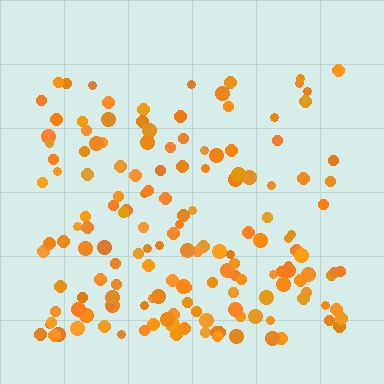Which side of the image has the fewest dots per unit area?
The top.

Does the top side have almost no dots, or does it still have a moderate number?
Still a moderate number, just noticeably fewer than the bottom.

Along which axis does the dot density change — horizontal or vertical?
Vertical.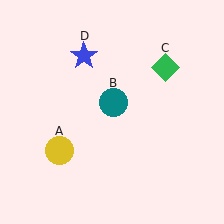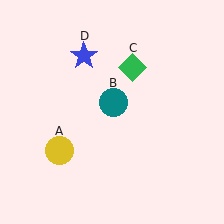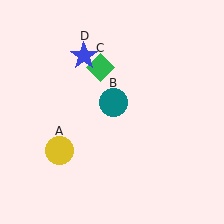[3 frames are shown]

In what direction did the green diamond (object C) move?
The green diamond (object C) moved left.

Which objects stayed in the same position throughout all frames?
Yellow circle (object A) and teal circle (object B) and blue star (object D) remained stationary.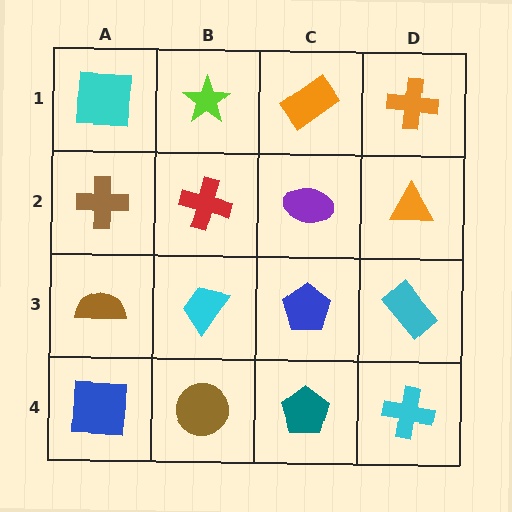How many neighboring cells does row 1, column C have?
3.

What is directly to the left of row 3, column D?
A blue pentagon.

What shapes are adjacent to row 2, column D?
An orange cross (row 1, column D), a cyan rectangle (row 3, column D), a purple ellipse (row 2, column C).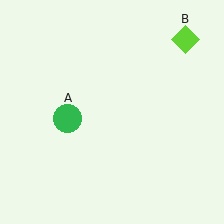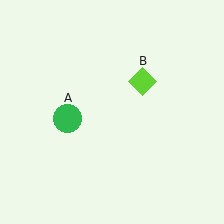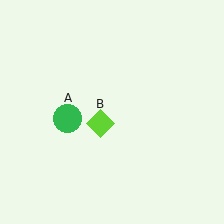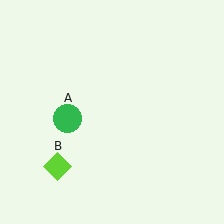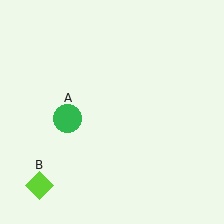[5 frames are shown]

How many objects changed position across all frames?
1 object changed position: lime diamond (object B).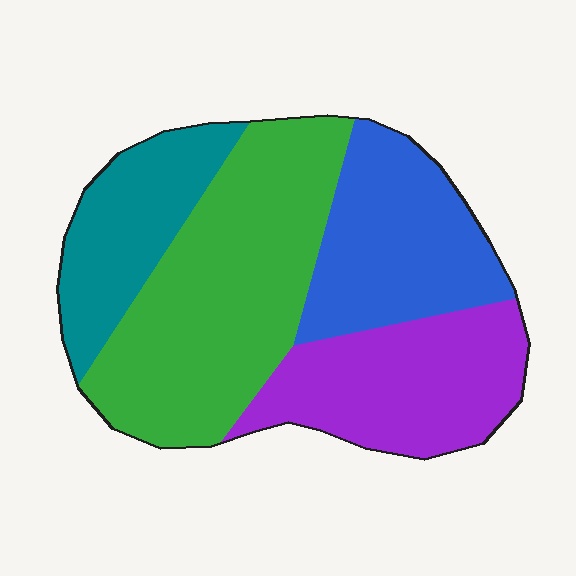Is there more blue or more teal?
Blue.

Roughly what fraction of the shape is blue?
Blue takes up between a sixth and a third of the shape.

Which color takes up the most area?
Green, at roughly 40%.